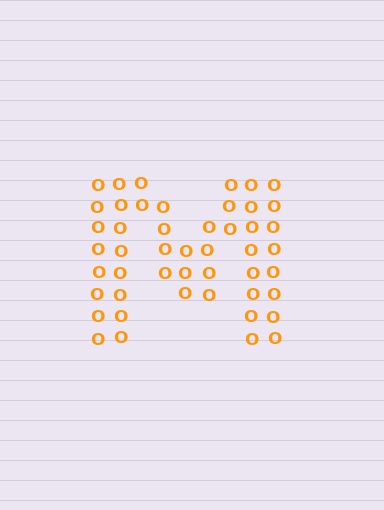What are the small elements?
The small elements are letter O's.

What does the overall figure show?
The overall figure shows the letter M.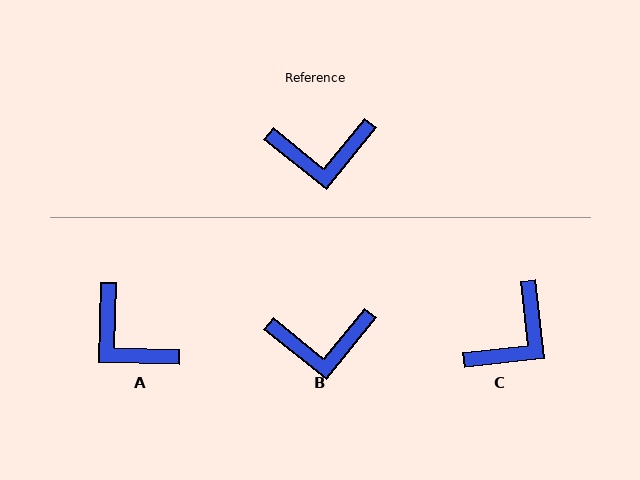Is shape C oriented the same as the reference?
No, it is off by about 45 degrees.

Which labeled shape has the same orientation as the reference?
B.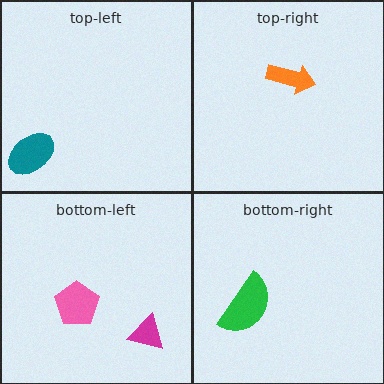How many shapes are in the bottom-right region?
1.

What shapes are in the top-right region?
The orange arrow.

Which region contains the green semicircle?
The bottom-right region.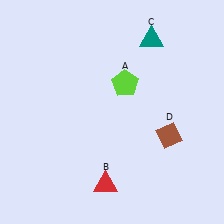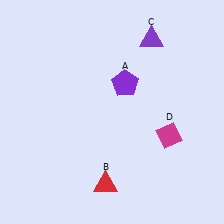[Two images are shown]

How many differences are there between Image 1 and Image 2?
There are 3 differences between the two images.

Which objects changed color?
A changed from lime to purple. C changed from teal to purple. D changed from brown to magenta.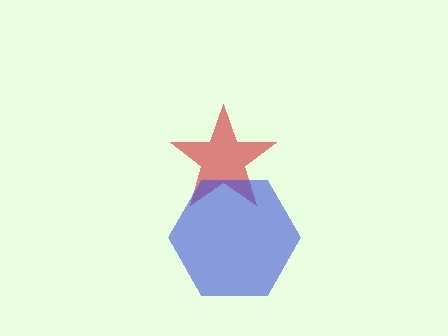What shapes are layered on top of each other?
The layered shapes are: a red star, a blue hexagon.